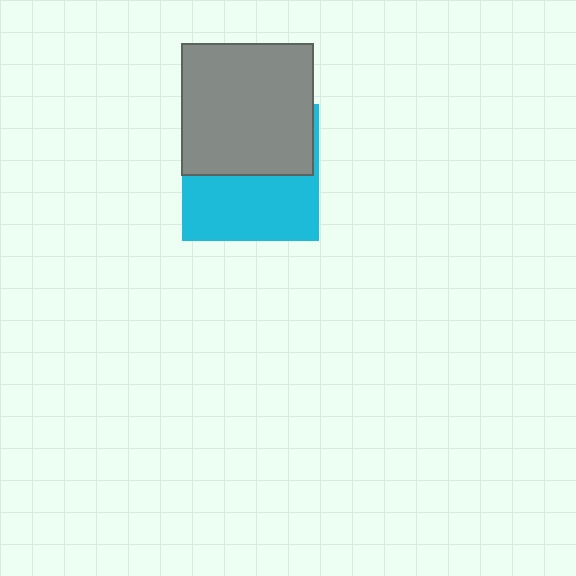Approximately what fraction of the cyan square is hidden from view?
Roughly 50% of the cyan square is hidden behind the gray square.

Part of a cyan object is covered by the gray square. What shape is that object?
It is a square.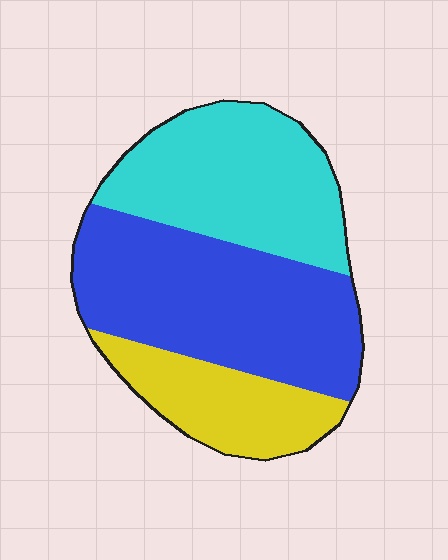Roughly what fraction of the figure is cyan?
Cyan takes up about one third (1/3) of the figure.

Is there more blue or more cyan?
Blue.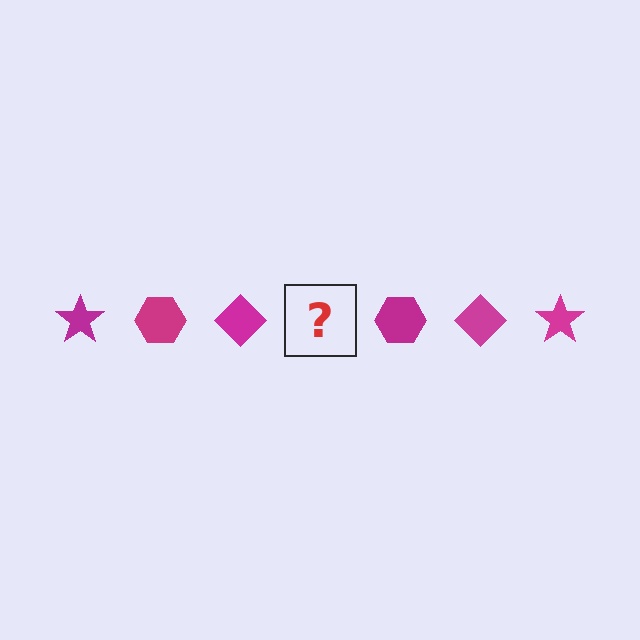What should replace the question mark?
The question mark should be replaced with a magenta star.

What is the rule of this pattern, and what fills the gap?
The rule is that the pattern cycles through star, hexagon, diamond shapes in magenta. The gap should be filled with a magenta star.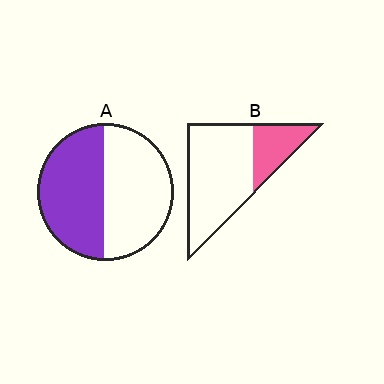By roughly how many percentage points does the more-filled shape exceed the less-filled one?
By roughly 20 percentage points (A over B).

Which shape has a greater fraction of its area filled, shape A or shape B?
Shape A.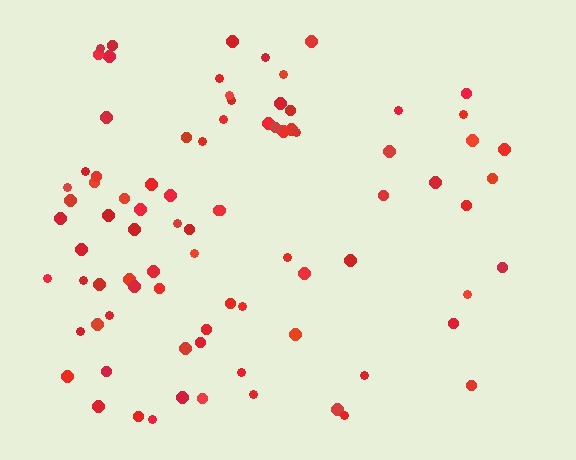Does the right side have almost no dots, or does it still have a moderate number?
Still a moderate number, just noticeably fewer than the left.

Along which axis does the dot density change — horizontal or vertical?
Horizontal.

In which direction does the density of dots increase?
From right to left, with the left side densest.